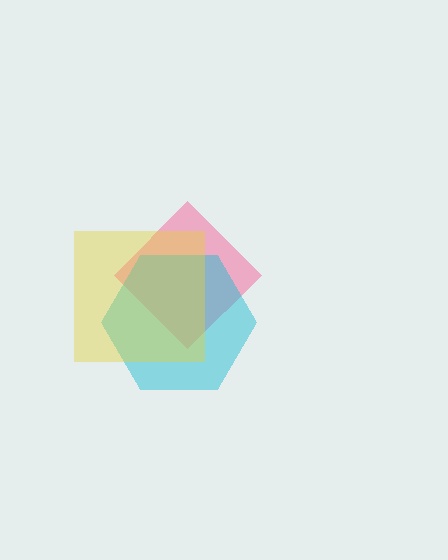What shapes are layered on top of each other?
The layered shapes are: a pink diamond, a cyan hexagon, a yellow square.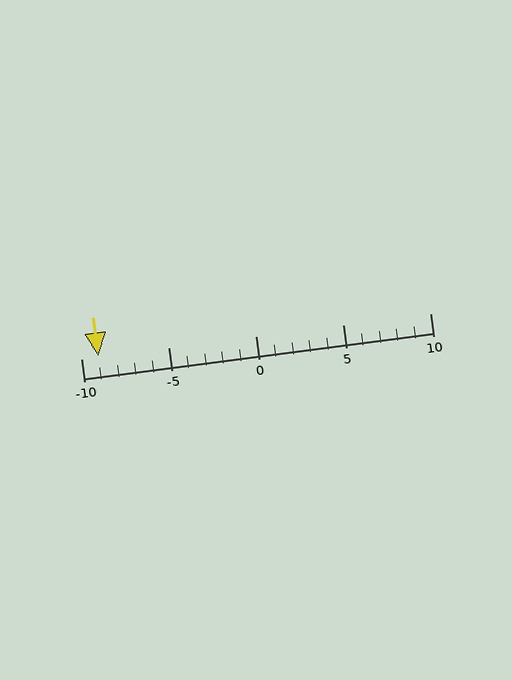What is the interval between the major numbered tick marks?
The major tick marks are spaced 5 units apart.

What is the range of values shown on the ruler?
The ruler shows values from -10 to 10.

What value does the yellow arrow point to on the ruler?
The yellow arrow points to approximately -9.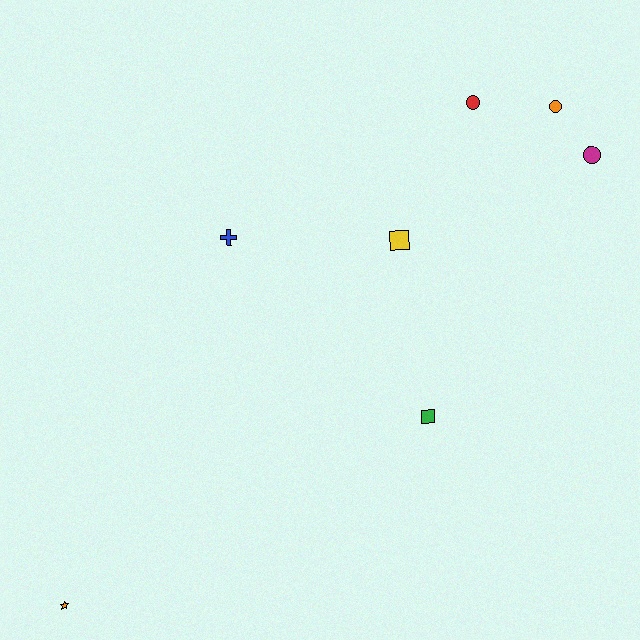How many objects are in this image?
There are 7 objects.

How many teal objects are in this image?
There are no teal objects.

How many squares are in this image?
There are 2 squares.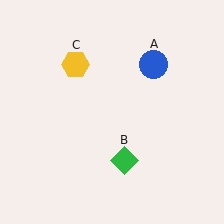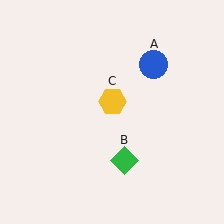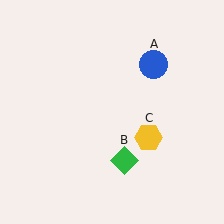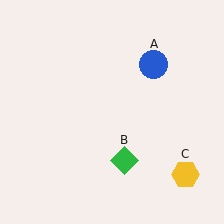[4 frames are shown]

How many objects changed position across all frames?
1 object changed position: yellow hexagon (object C).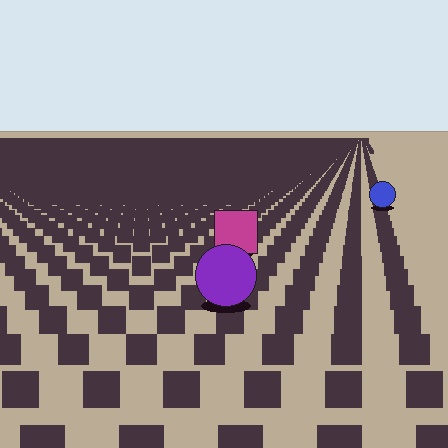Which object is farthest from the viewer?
The blue circle is farthest from the viewer. It appears smaller and the ground texture around it is denser.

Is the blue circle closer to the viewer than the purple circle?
No. The purple circle is closer — you can tell from the texture gradient: the ground texture is coarser near it.